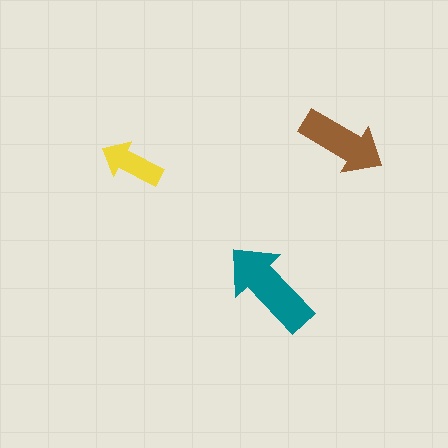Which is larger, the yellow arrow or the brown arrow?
The brown one.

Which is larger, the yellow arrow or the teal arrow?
The teal one.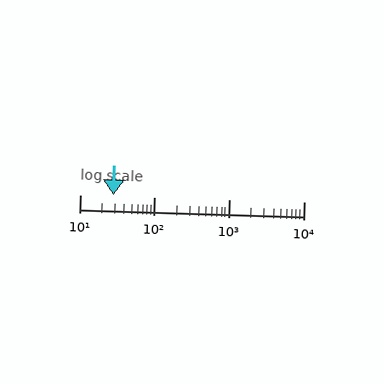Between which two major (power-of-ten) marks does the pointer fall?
The pointer is between 10 and 100.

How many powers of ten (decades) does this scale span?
The scale spans 3 decades, from 10 to 10000.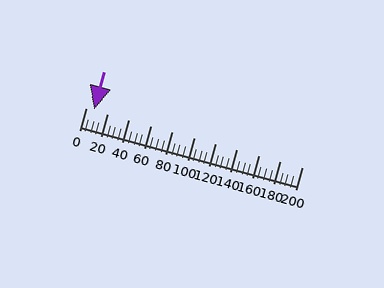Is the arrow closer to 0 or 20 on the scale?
The arrow is closer to 0.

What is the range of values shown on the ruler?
The ruler shows values from 0 to 200.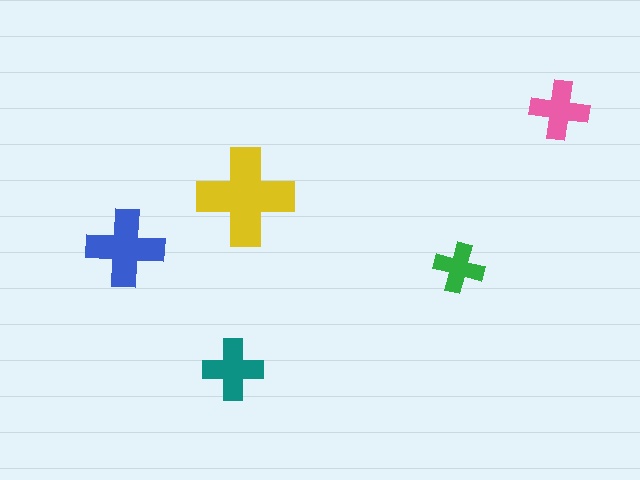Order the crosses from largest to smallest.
the yellow one, the blue one, the teal one, the pink one, the green one.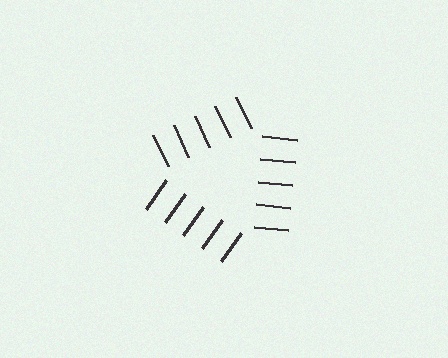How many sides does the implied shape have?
3 sides — the line-ends trace a triangle.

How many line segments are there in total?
15 — 5 along each of the 3 edges.